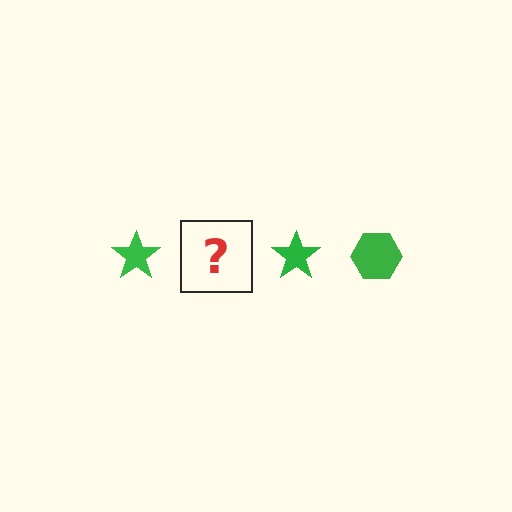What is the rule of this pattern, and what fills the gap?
The rule is that the pattern cycles through star, hexagon shapes in green. The gap should be filled with a green hexagon.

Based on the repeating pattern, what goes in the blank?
The blank should be a green hexagon.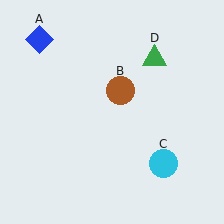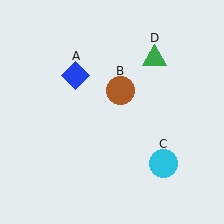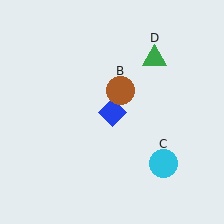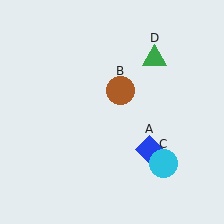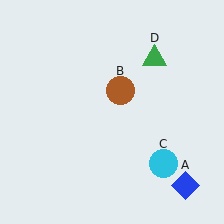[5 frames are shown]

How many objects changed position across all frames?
1 object changed position: blue diamond (object A).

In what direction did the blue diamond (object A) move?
The blue diamond (object A) moved down and to the right.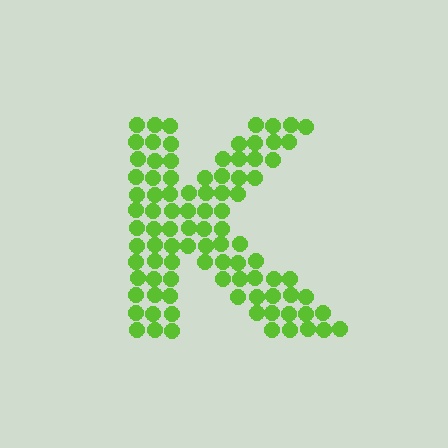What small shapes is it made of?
It is made of small circles.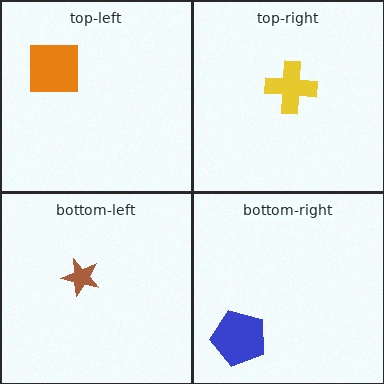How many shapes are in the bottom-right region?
1.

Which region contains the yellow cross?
The top-right region.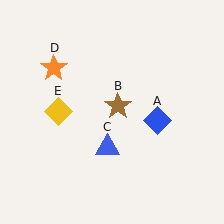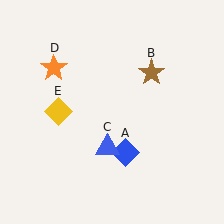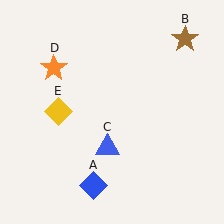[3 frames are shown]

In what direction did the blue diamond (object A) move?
The blue diamond (object A) moved down and to the left.